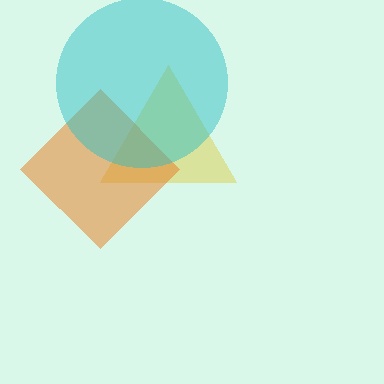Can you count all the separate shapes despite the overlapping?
Yes, there are 3 separate shapes.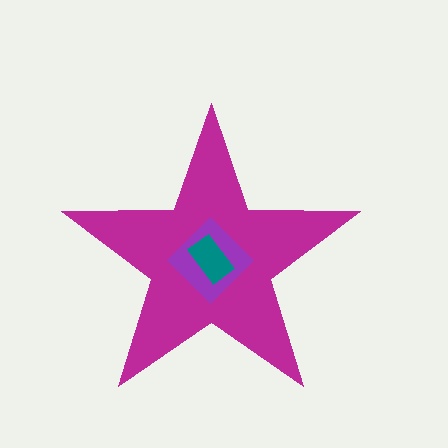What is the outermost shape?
The magenta star.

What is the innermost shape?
The teal rectangle.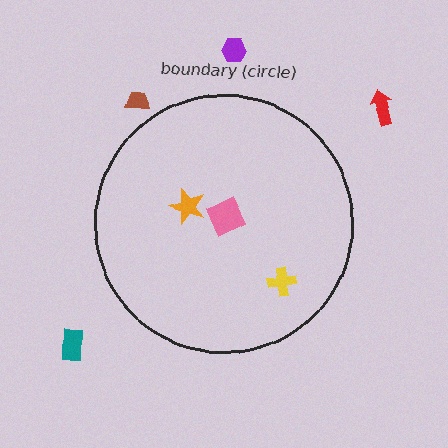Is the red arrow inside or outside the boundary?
Outside.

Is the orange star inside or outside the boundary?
Inside.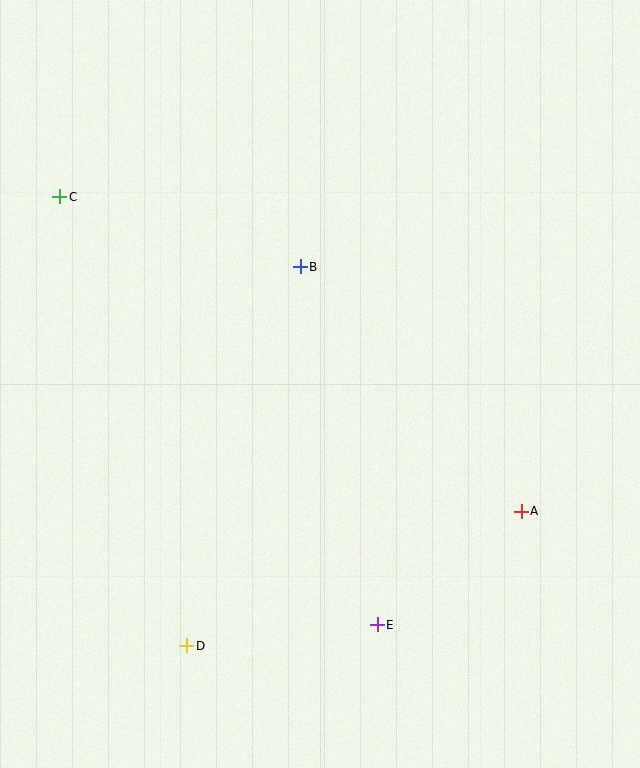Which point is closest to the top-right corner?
Point B is closest to the top-right corner.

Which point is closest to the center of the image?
Point B at (300, 267) is closest to the center.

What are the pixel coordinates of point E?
Point E is at (377, 625).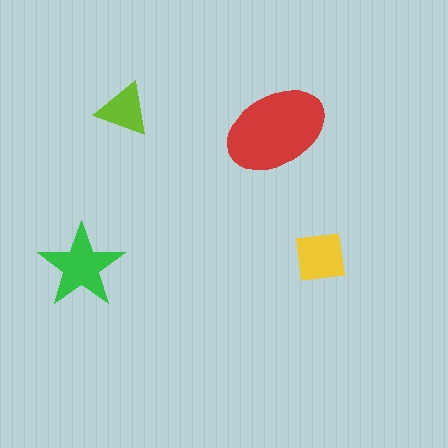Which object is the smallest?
The lime triangle.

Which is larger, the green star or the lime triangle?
The green star.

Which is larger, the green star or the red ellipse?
The red ellipse.